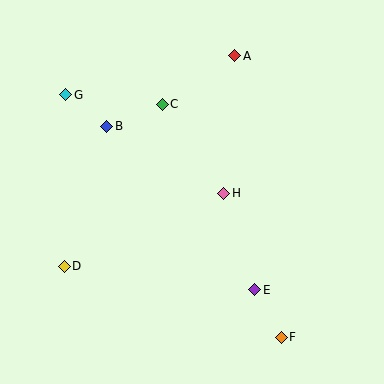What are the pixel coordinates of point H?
Point H is at (224, 193).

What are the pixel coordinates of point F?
Point F is at (281, 337).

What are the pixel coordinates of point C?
Point C is at (162, 104).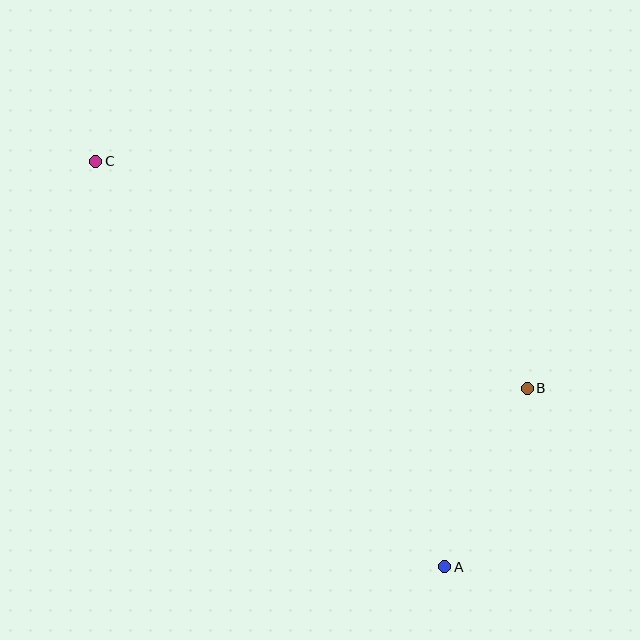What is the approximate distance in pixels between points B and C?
The distance between B and C is approximately 487 pixels.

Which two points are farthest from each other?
Points A and C are farthest from each other.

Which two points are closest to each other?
Points A and B are closest to each other.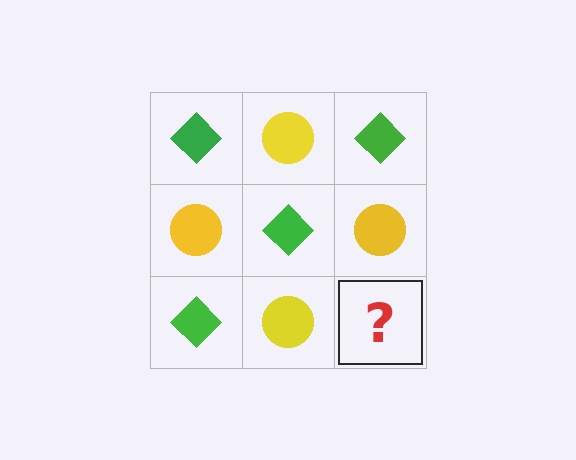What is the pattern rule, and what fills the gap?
The rule is that it alternates green diamond and yellow circle in a checkerboard pattern. The gap should be filled with a green diamond.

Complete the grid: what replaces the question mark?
The question mark should be replaced with a green diamond.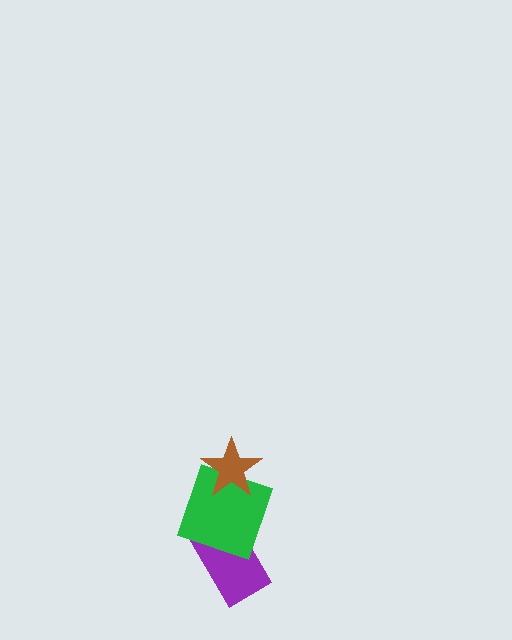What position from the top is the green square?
The green square is 2nd from the top.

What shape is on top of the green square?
The brown star is on top of the green square.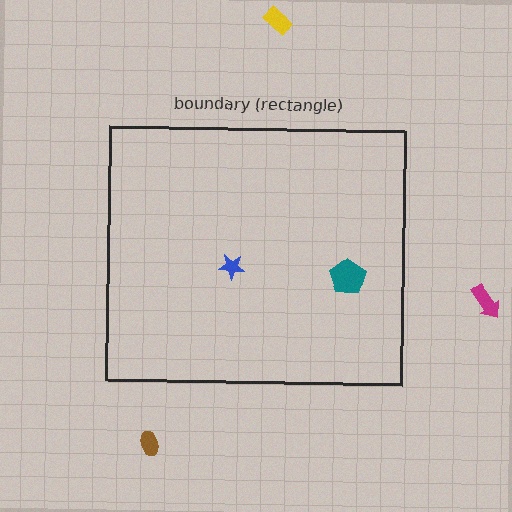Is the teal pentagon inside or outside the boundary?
Inside.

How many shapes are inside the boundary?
2 inside, 3 outside.